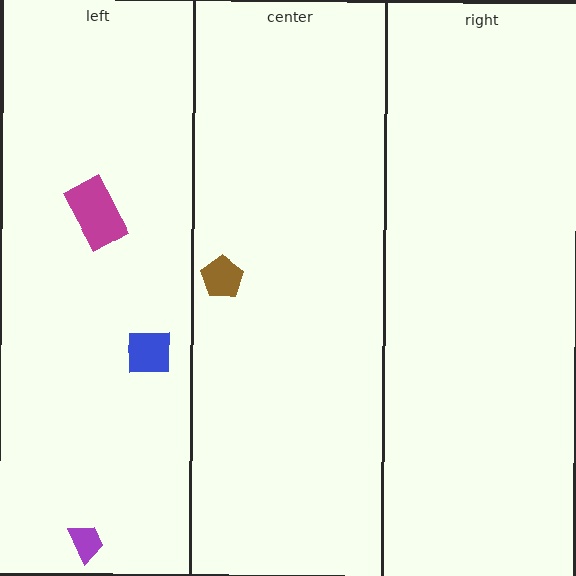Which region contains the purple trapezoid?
The left region.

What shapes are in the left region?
The purple trapezoid, the magenta rectangle, the blue square.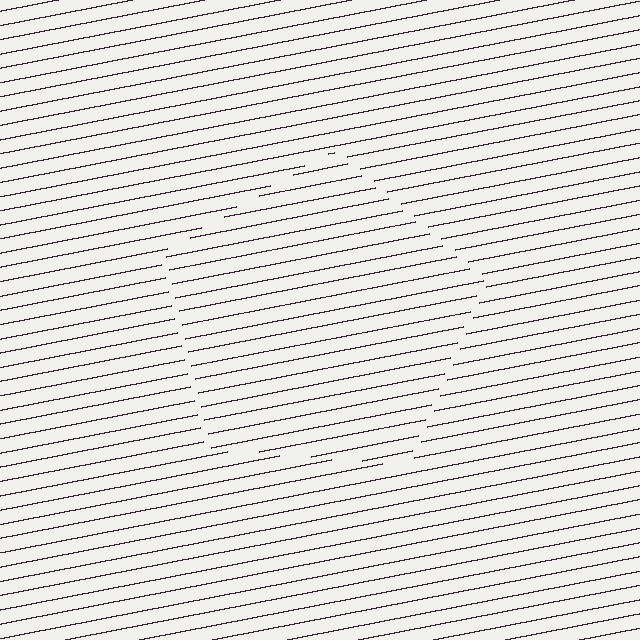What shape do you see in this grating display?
An illusory pentagon. The interior of the shape contains the same grating, shifted by half a period — the contour is defined by the phase discontinuity where line-ends from the inner and outer gratings abut.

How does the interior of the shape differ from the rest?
The interior of the shape contains the same grating, shifted by half a period — the contour is defined by the phase discontinuity where line-ends from the inner and outer gratings abut.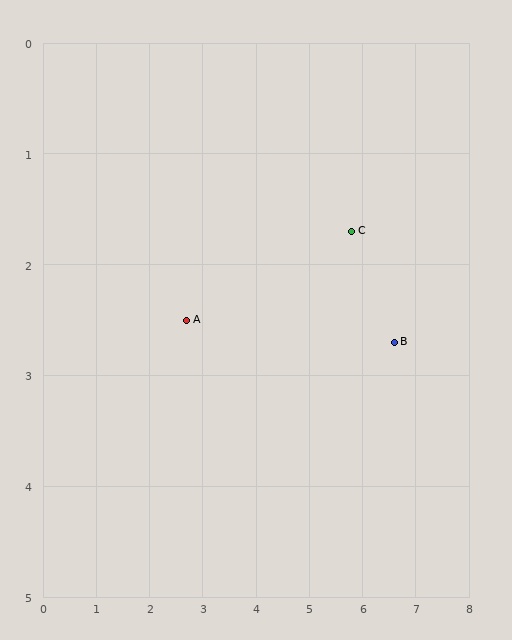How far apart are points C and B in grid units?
Points C and B are about 1.3 grid units apart.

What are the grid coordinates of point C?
Point C is at approximately (5.8, 1.7).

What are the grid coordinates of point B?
Point B is at approximately (6.6, 2.7).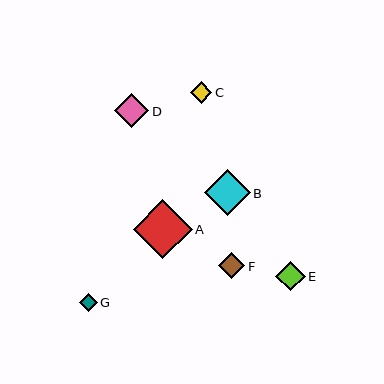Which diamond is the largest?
Diamond A is the largest with a size of approximately 59 pixels.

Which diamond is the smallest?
Diamond G is the smallest with a size of approximately 18 pixels.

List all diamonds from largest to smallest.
From largest to smallest: A, B, D, E, F, C, G.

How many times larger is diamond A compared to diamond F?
Diamond A is approximately 2.3 times the size of diamond F.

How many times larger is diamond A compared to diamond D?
Diamond A is approximately 1.7 times the size of diamond D.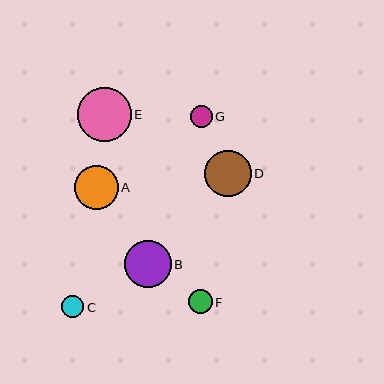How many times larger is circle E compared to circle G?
Circle E is approximately 2.5 times the size of circle G.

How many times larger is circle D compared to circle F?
Circle D is approximately 1.9 times the size of circle F.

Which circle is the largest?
Circle E is the largest with a size of approximately 54 pixels.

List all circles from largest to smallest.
From largest to smallest: E, B, D, A, F, G, C.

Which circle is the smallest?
Circle C is the smallest with a size of approximately 22 pixels.